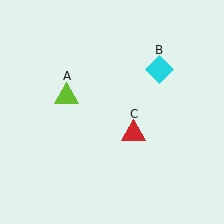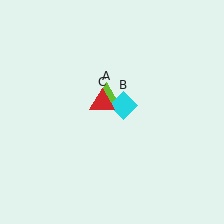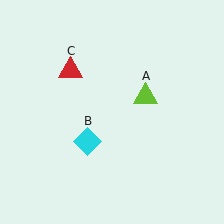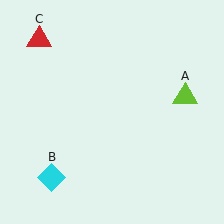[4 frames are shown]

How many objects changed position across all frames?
3 objects changed position: lime triangle (object A), cyan diamond (object B), red triangle (object C).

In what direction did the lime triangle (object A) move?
The lime triangle (object A) moved right.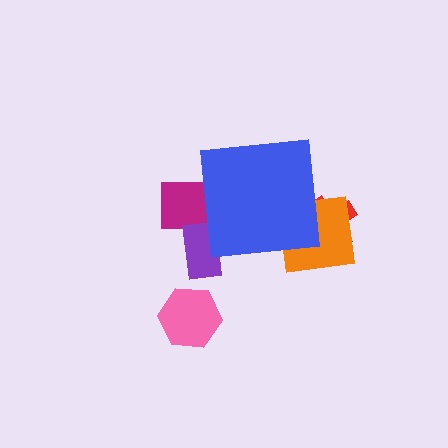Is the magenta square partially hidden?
Yes, the magenta square is partially hidden behind the blue square.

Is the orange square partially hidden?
Yes, the orange square is partially hidden behind the blue square.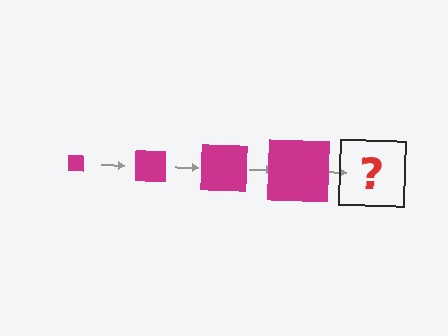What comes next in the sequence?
The next element should be a magenta square, larger than the previous one.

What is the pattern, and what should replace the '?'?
The pattern is that the square gets progressively larger each step. The '?' should be a magenta square, larger than the previous one.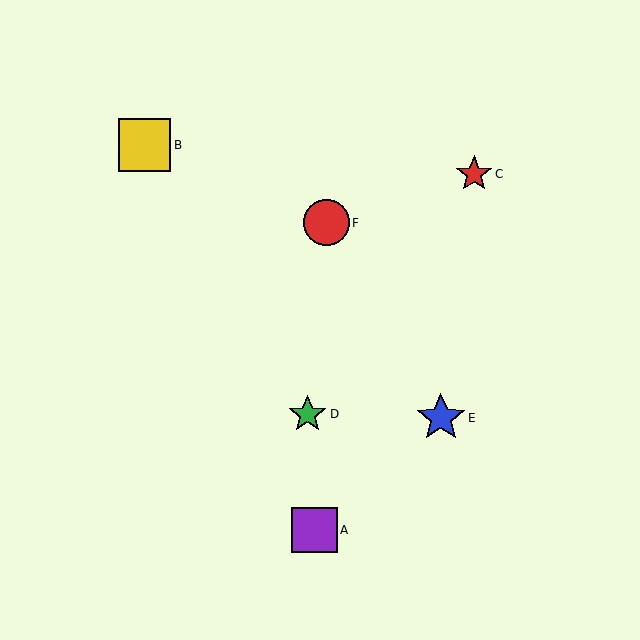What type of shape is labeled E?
Shape E is a blue star.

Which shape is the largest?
The yellow square (labeled B) is the largest.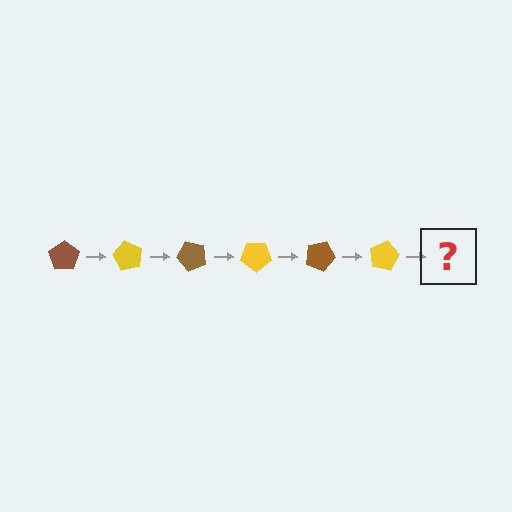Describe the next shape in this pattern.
It should be a brown pentagon, rotated 360 degrees from the start.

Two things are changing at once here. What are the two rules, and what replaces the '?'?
The two rules are that it rotates 60 degrees each step and the color cycles through brown and yellow. The '?' should be a brown pentagon, rotated 360 degrees from the start.